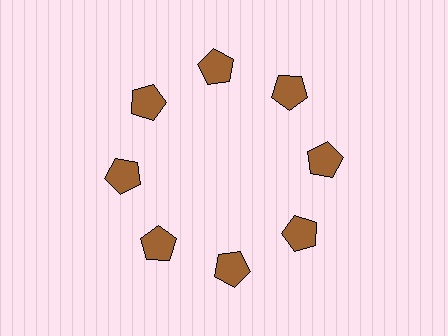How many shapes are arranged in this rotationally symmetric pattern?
There are 8 shapes, arranged in 8 groups of 1.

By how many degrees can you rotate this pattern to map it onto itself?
The pattern maps onto itself every 45 degrees of rotation.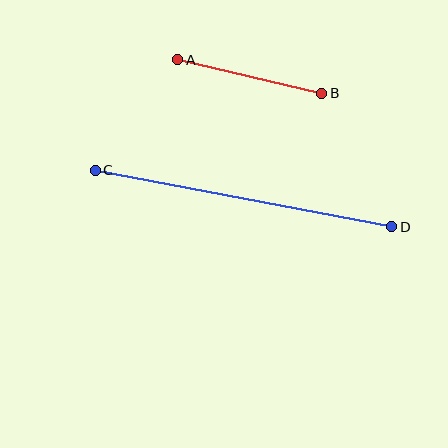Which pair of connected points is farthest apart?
Points C and D are farthest apart.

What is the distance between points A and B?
The distance is approximately 148 pixels.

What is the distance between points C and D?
The distance is approximately 302 pixels.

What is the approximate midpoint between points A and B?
The midpoint is at approximately (250, 76) pixels.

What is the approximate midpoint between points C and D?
The midpoint is at approximately (243, 198) pixels.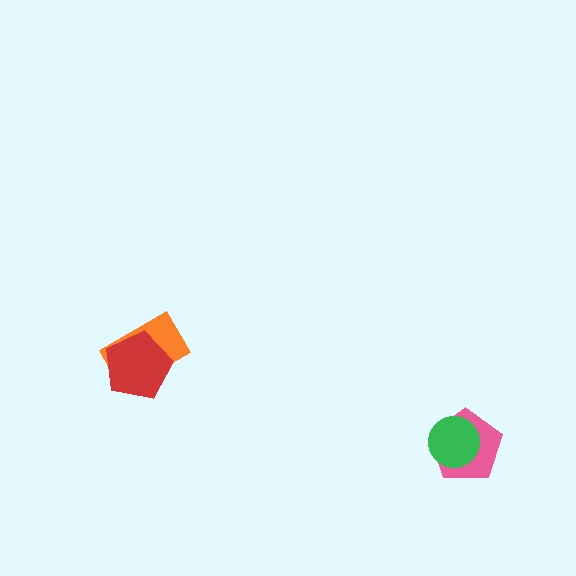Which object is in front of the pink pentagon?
The green circle is in front of the pink pentagon.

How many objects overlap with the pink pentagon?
1 object overlaps with the pink pentagon.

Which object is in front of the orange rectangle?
The red pentagon is in front of the orange rectangle.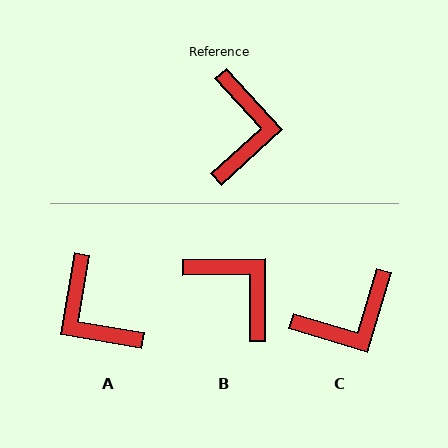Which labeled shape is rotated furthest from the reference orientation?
A, about 142 degrees away.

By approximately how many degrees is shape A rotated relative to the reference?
Approximately 142 degrees clockwise.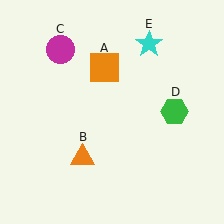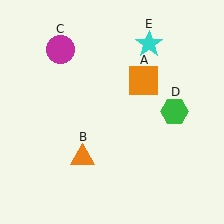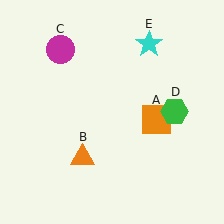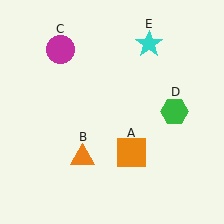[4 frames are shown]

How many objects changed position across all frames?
1 object changed position: orange square (object A).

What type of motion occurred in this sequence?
The orange square (object A) rotated clockwise around the center of the scene.